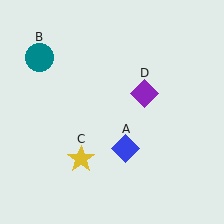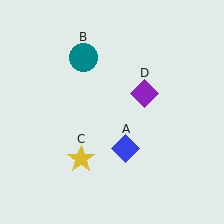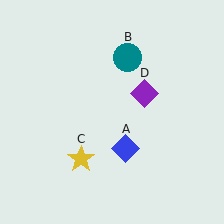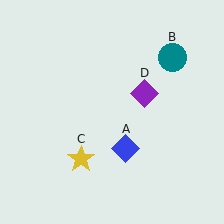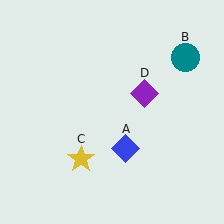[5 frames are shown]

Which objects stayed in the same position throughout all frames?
Blue diamond (object A) and yellow star (object C) and purple diamond (object D) remained stationary.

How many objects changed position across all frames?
1 object changed position: teal circle (object B).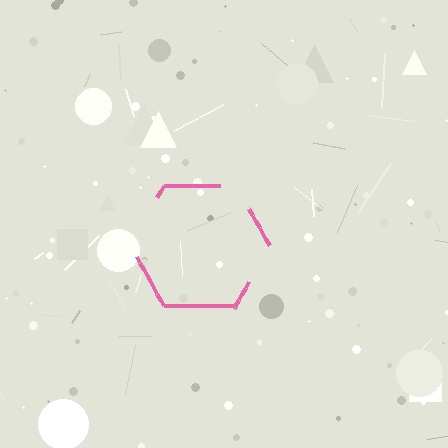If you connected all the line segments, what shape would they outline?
They would outline a hexagon.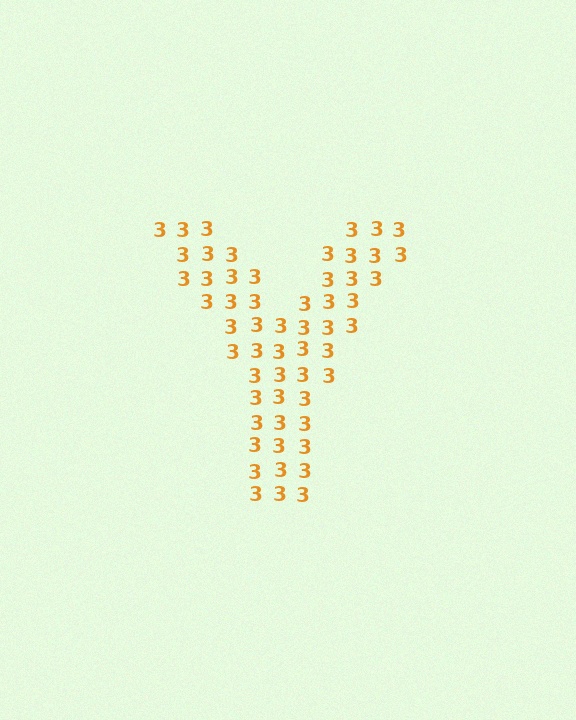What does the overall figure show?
The overall figure shows the letter Y.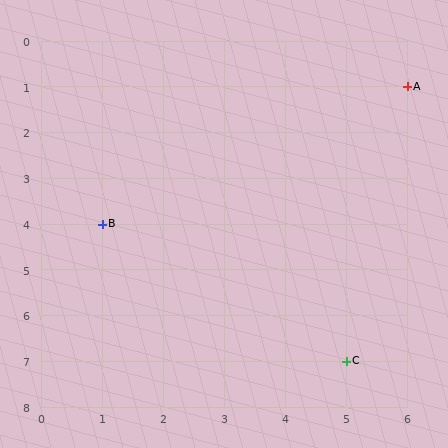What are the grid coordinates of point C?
Point C is at grid coordinates (5, 7).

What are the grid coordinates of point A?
Point A is at grid coordinates (6, 1).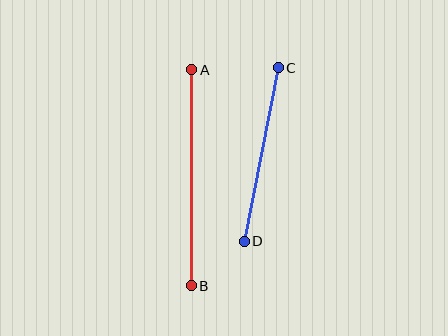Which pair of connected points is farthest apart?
Points A and B are farthest apart.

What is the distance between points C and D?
The distance is approximately 177 pixels.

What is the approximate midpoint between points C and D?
The midpoint is at approximately (261, 154) pixels.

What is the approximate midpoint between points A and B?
The midpoint is at approximately (192, 178) pixels.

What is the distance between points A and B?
The distance is approximately 216 pixels.